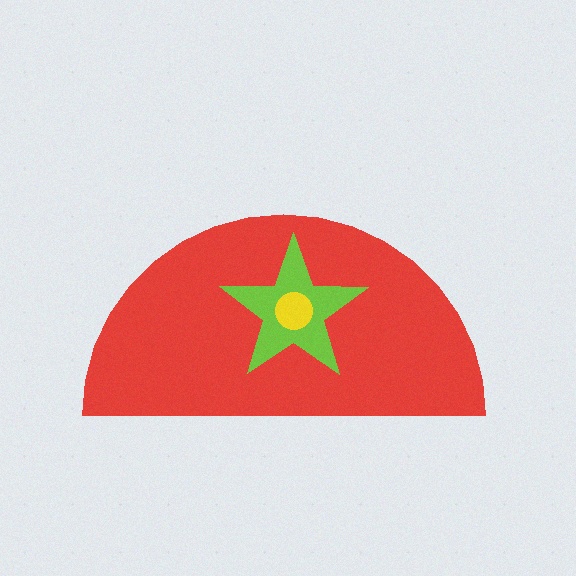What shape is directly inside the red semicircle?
The lime star.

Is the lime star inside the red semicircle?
Yes.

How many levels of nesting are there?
3.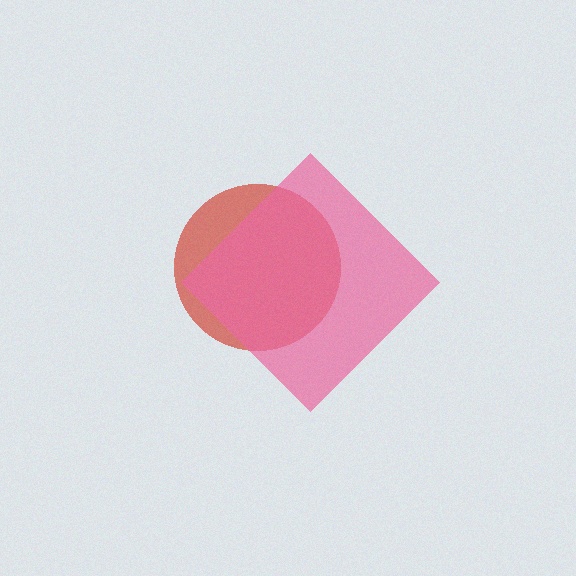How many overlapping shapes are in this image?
There are 2 overlapping shapes in the image.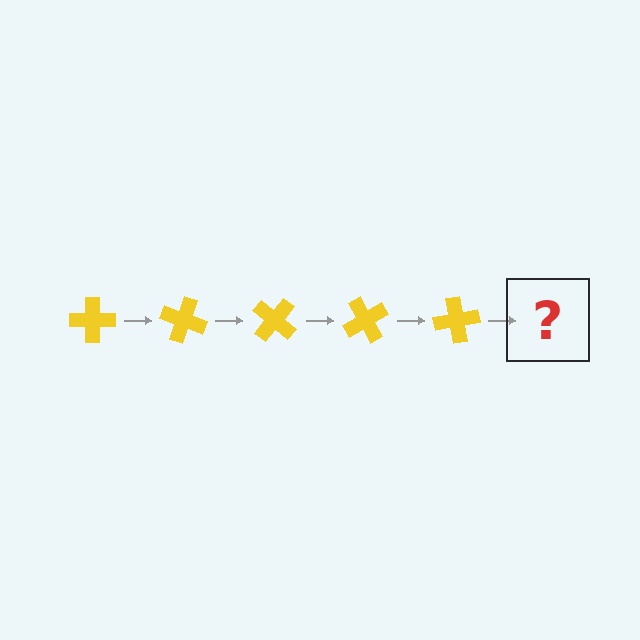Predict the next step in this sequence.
The next step is a yellow cross rotated 100 degrees.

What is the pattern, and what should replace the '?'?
The pattern is that the cross rotates 20 degrees each step. The '?' should be a yellow cross rotated 100 degrees.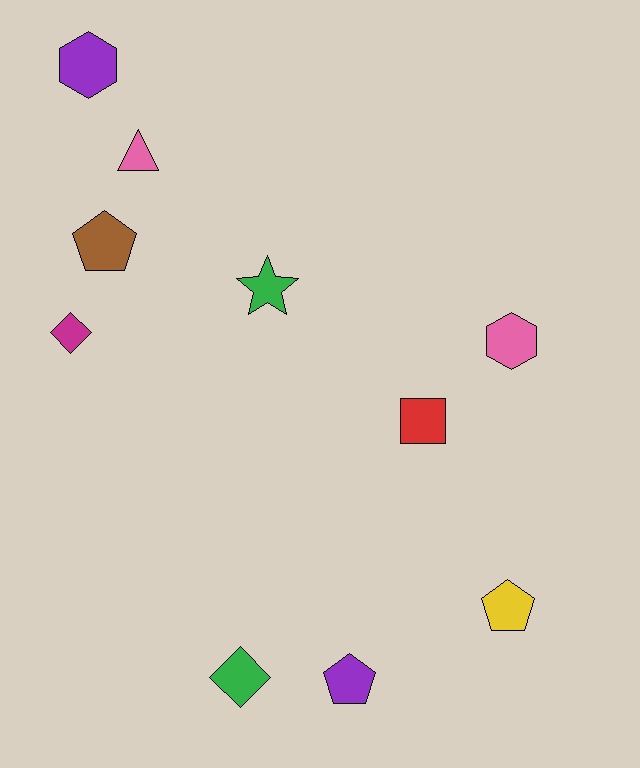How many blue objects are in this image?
There are no blue objects.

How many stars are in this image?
There is 1 star.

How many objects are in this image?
There are 10 objects.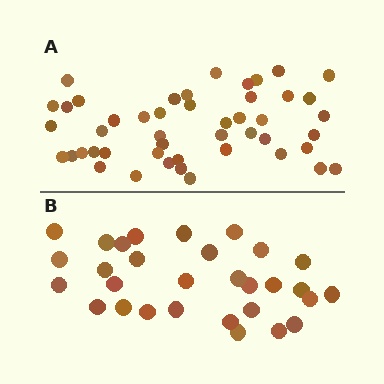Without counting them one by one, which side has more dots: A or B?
Region A (the top region) has more dots.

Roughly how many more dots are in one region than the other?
Region A has approximately 15 more dots than region B.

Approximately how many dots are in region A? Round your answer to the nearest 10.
About 50 dots. (The exact count is 47, which rounds to 50.)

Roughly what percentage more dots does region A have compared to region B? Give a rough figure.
About 55% more.